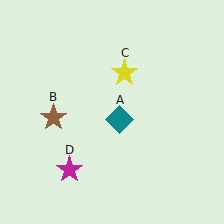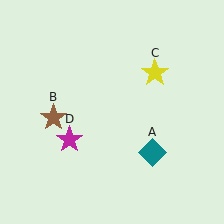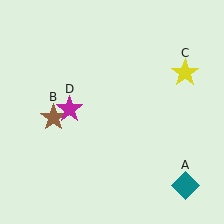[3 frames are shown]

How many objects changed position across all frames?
3 objects changed position: teal diamond (object A), yellow star (object C), magenta star (object D).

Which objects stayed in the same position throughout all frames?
Brown star (object B) remained stationary.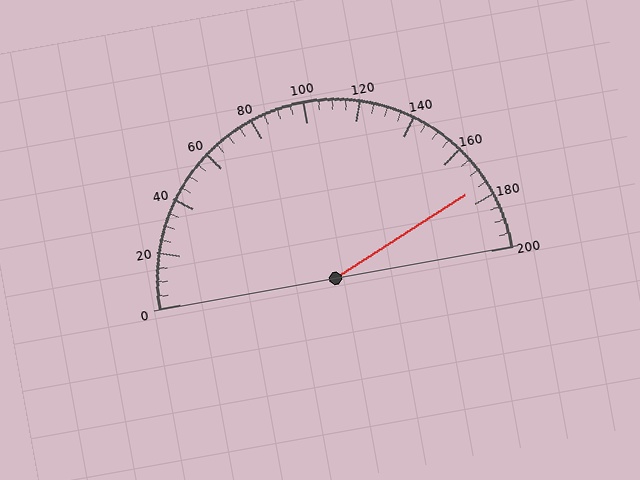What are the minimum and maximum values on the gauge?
The gauge ranges from 0 to 200.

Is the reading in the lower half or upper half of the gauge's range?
The reading is in the upper half of the range (0 to 200).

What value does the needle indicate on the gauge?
The needle indicates approximately 175.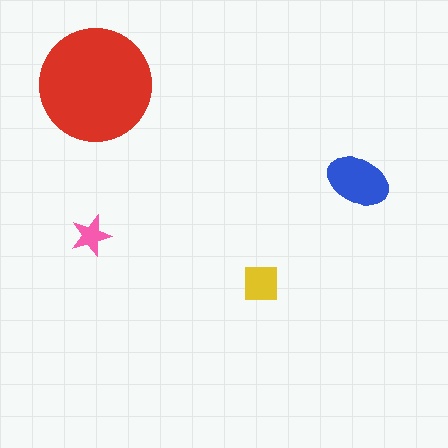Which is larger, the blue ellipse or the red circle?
The red circle.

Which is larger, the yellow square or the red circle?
The red circle.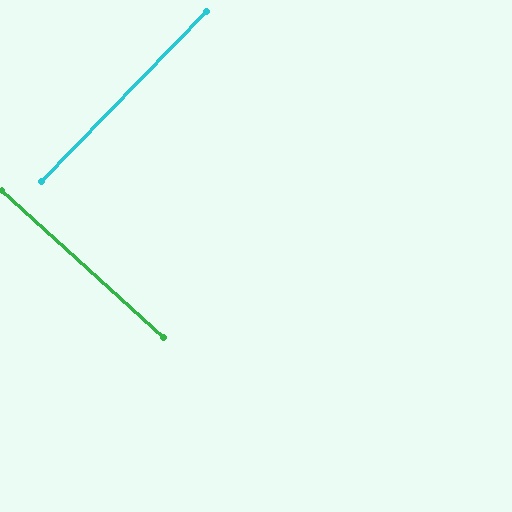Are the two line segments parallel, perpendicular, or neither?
Perpendicular — they meet at approximately 88°.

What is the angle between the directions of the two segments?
Approximately 88 degrees.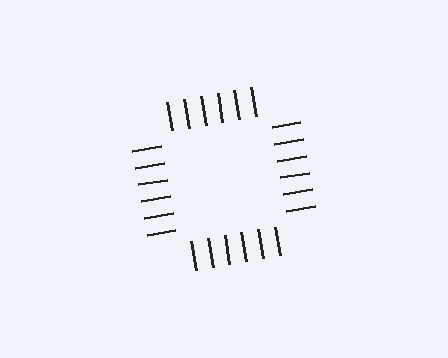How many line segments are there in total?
24 — 6 along each of the 4 edges.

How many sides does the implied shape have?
4 sides — the line-ends trace a square.